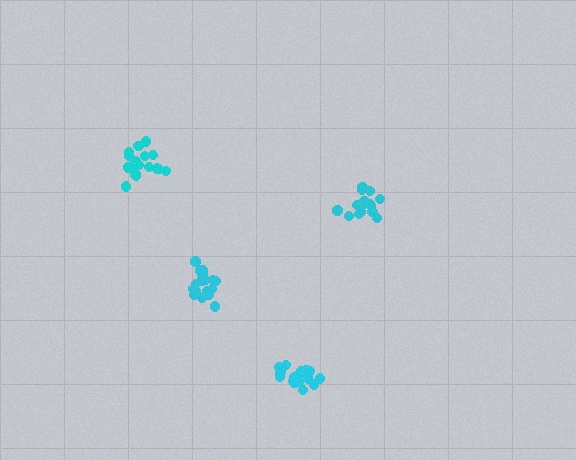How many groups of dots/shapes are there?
There are 4 groups.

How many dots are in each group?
Group 1: 19 dots, Group 2: 18 dots, Group 3: 19 dots, Group 4: 15 dots (71 total).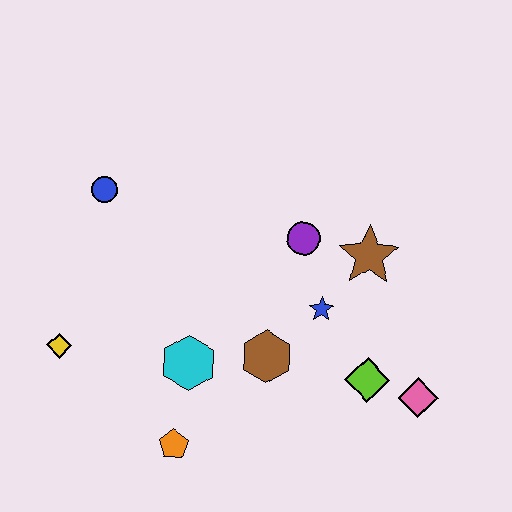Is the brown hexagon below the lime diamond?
No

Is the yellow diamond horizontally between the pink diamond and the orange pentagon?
No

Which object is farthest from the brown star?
The yellow diamond is farthest from the brown star.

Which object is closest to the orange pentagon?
The cyan hexagon is closest to the orange pentagon.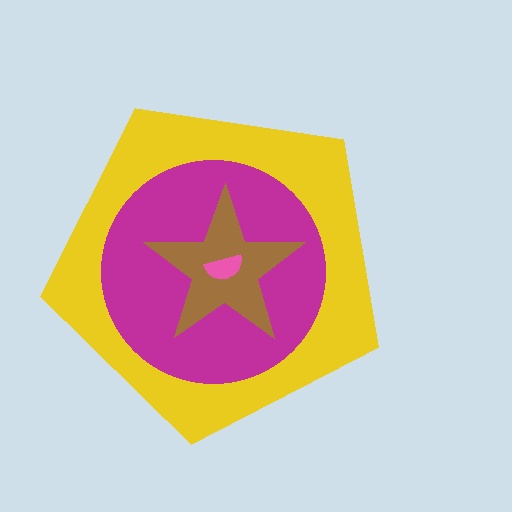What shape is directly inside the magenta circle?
The brown star.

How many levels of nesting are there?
4.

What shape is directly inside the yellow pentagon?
The magenta circle.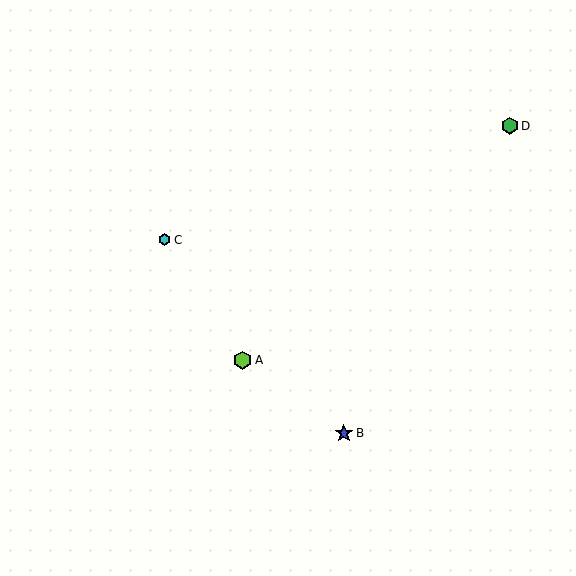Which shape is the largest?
The lime hexagon (labeled A) is the largest.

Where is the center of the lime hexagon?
The center of the lime hexagon is at (243, 360).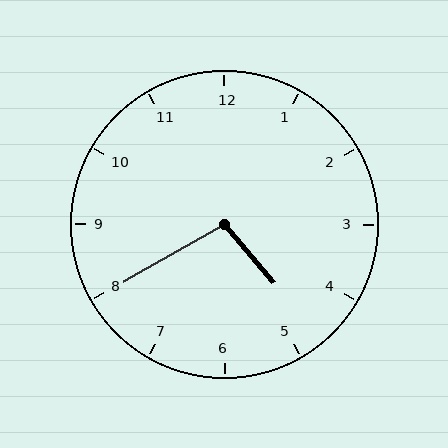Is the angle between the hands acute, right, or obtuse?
It is obtuse.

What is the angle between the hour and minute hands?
Approximately 100 degrees.